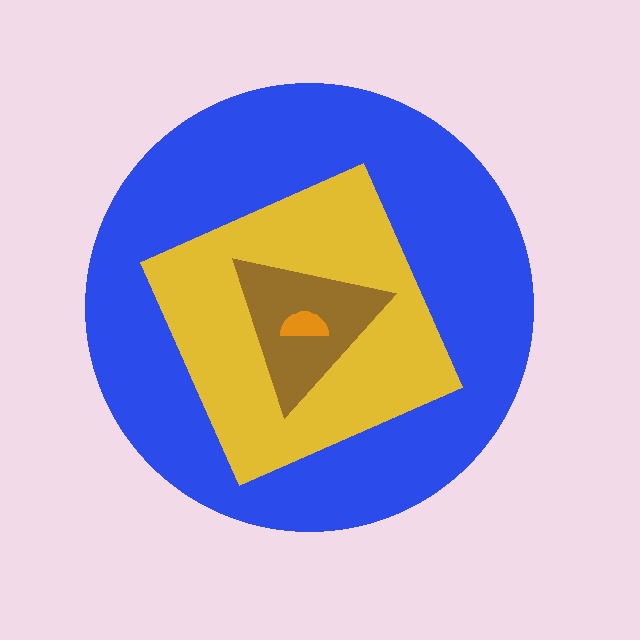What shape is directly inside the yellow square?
The brown triangle.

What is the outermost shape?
The blue circle.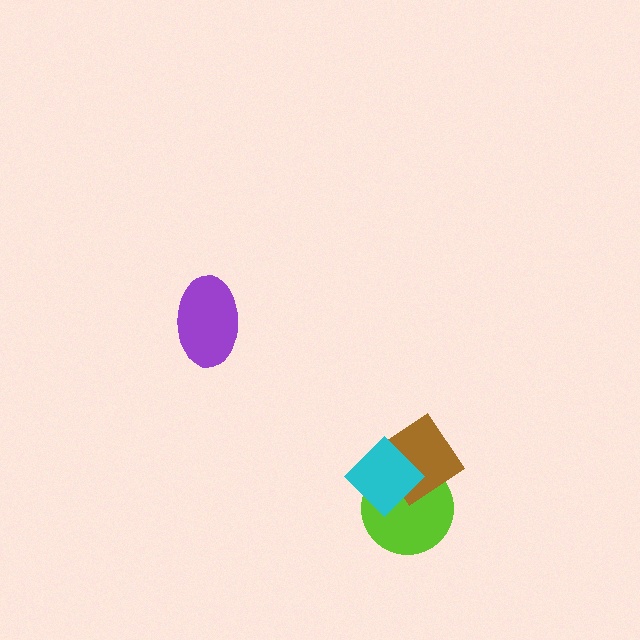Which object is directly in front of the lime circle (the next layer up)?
The brown diamond is directly in front of the lime circle.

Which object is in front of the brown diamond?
The cyan diamond is in front of the brown diamond.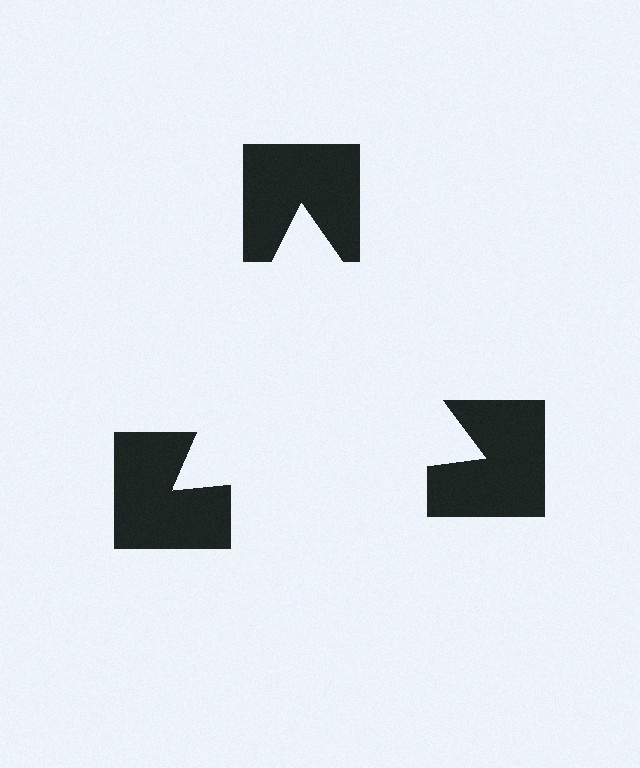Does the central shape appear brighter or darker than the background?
It typically appears slightly brighter than the background, even though no actual brightness change is drawn.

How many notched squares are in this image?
There are 3 — one at each vertex of the illusory triangle.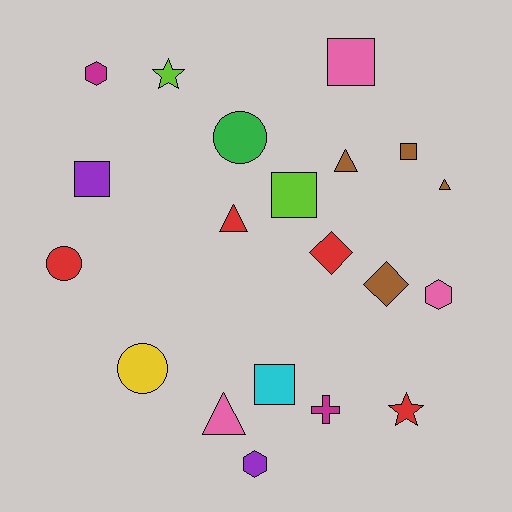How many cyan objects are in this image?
There is 1 cyan object.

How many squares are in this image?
There are 5 squares.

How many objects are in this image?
There are 20 objects.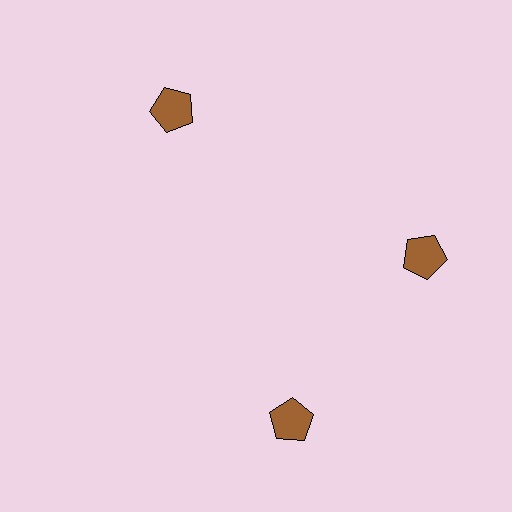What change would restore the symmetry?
The symmetry would be restored by rotating it back into even spacing with its neighbors so that all 3 pentagons sit at equal angles and equal distance from the center.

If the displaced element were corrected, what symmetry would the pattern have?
It would have 3-fold rotational symmetry — the pattern would map onto itself every 120 degrees.